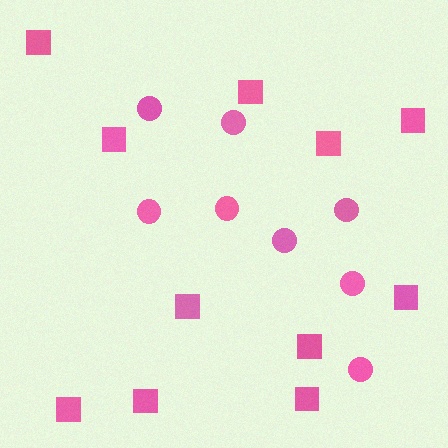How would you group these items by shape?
There are 2 groups: one group of squares (11) and one group of circles (8).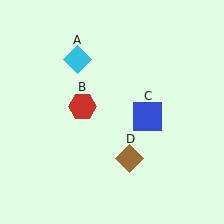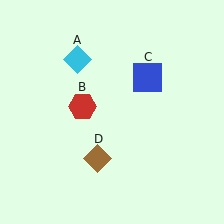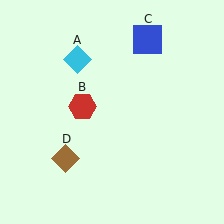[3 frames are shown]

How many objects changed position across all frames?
2 objects changed position: blue square (object C), brown diamond (object D).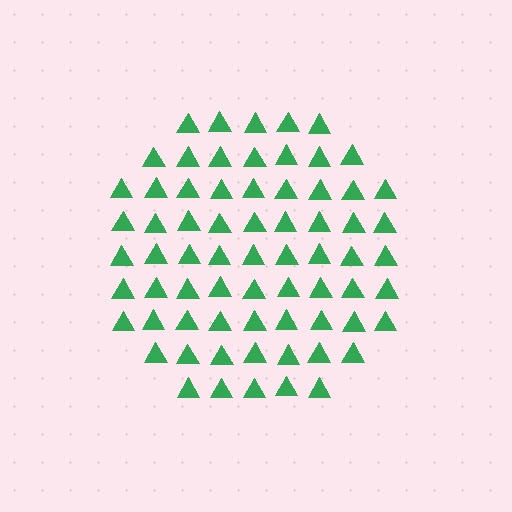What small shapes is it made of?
It is made of small triangles.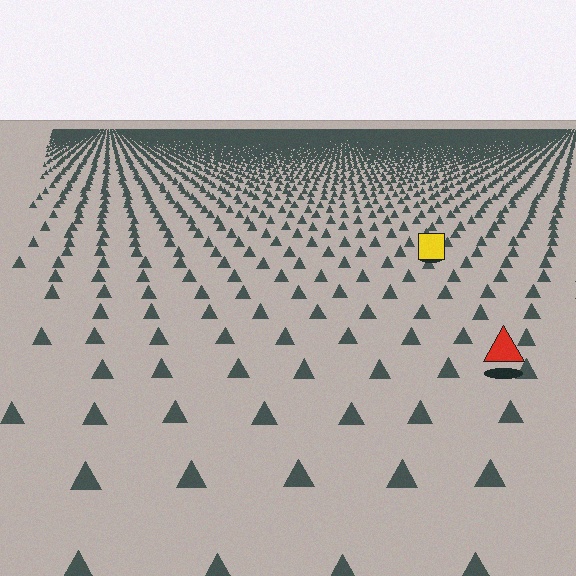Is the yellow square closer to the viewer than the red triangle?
No. The red triangle is closer — you can tell from the texture gradient: the ground texture is coarser near it.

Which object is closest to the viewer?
The red triangle is closest. The texture marks near it are larger and more spread out.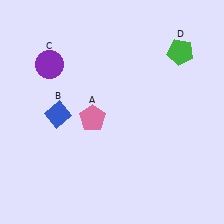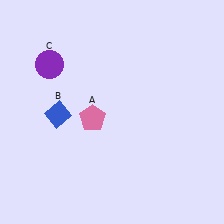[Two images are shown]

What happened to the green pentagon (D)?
The green pentagon (D) was removed in Image 2. It was in the top-right area of Image 1.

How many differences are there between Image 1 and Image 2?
There is 1 difference between the two images.